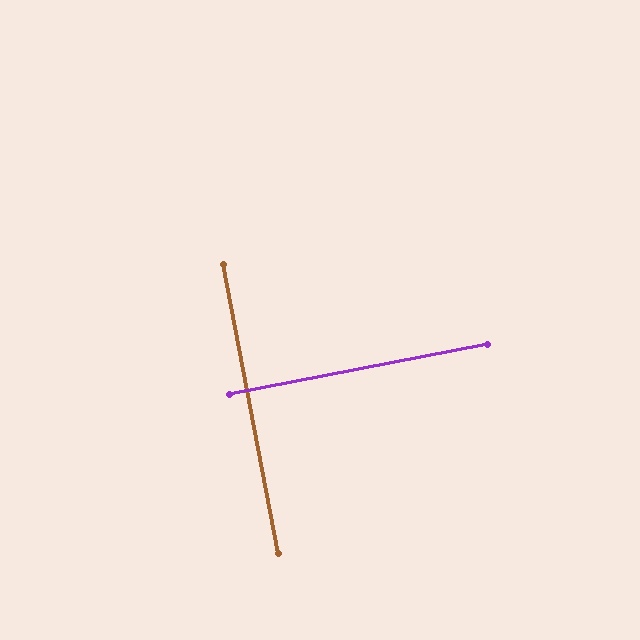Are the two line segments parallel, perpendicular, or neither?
Perpendicular — they meet at approximately 90°.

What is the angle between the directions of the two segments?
Approximately 90 degrees.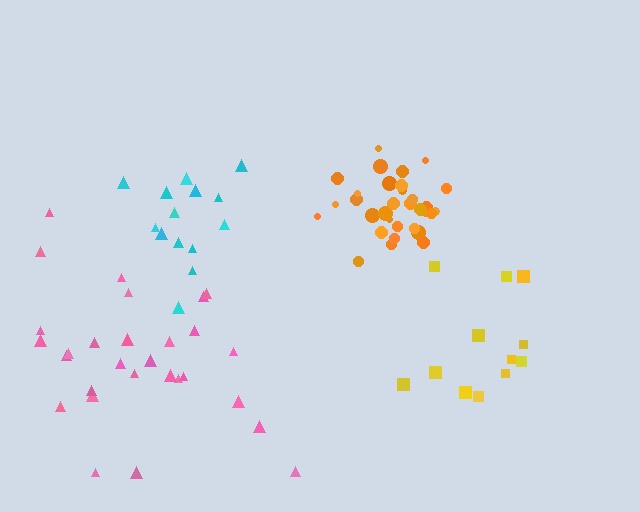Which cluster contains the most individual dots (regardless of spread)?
Orange (32).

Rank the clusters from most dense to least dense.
orange, pink, cyan, yellow.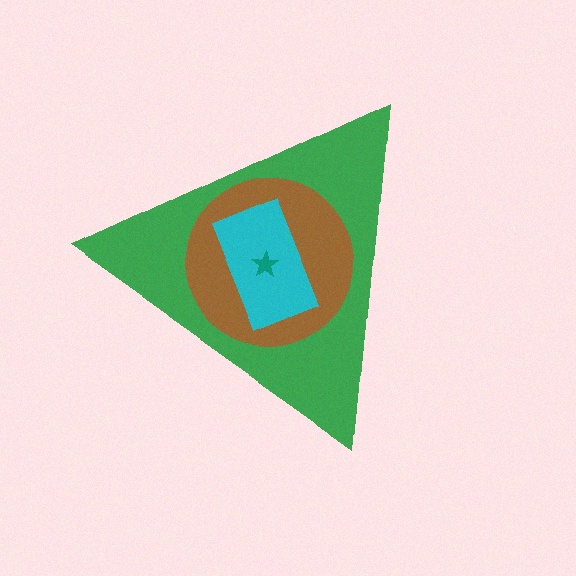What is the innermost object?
The teal star.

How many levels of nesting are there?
4.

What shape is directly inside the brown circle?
The cyan rectangle.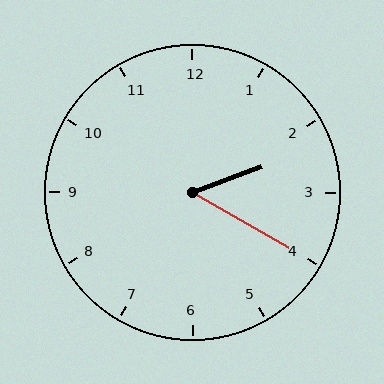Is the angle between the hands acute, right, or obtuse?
It is acute.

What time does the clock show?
2:20.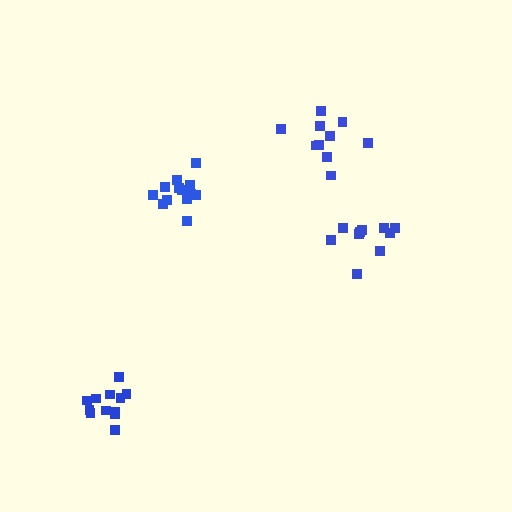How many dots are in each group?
Group 1: 10 dots, Group 2: 13 dots, Group 3: 10 dots, Group 4: 12 dots (45 total).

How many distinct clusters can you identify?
There are 4 distinct clusters.